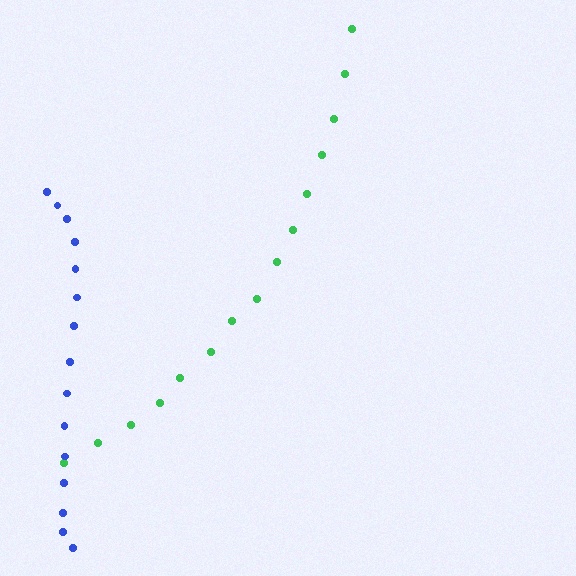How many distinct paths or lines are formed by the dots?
There are 2 distinct paths.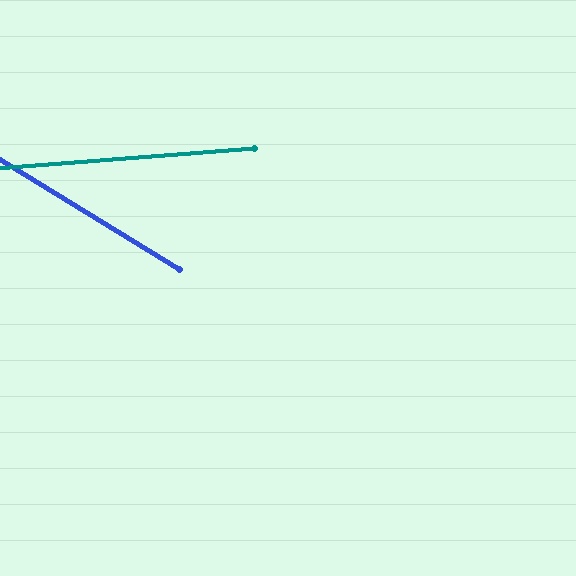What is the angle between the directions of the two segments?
Approximately 36 degrees.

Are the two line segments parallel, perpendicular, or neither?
Neither parallel nor perpendicular — they differ by about 36°.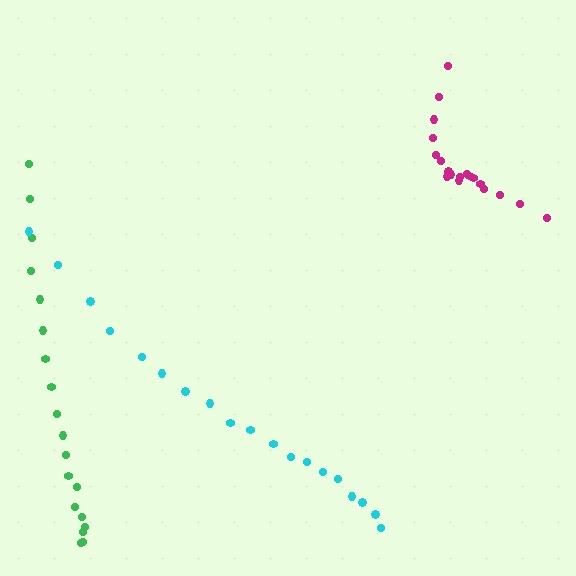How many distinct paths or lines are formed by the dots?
There are 3 distinct paths.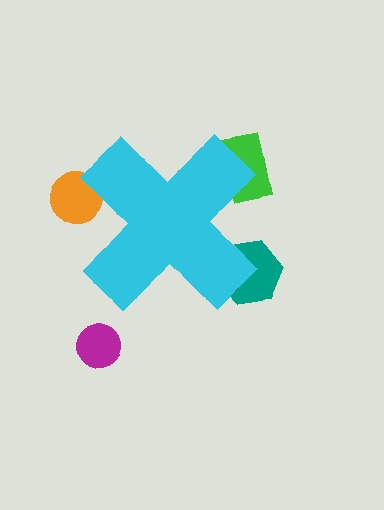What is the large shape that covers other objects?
A cyan cross.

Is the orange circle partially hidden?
Yes, the orange circle is partially hidden behind the cyan cross.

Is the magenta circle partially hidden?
No, the magenta circle is fully visible.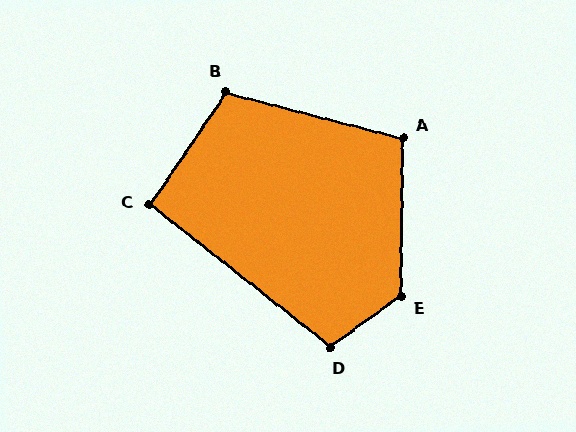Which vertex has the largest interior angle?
E, at approximately 127 degrees.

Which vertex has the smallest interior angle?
C, at approximately 94 degrees.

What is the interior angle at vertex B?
Approximately 109 degrees (obtuse).